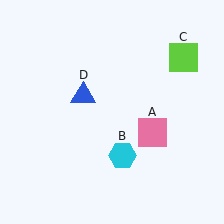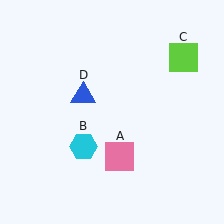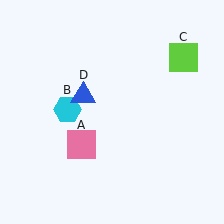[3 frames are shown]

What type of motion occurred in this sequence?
The pink square (object A), cyan hexagon (object B) rotated clockwise around the center of the scene.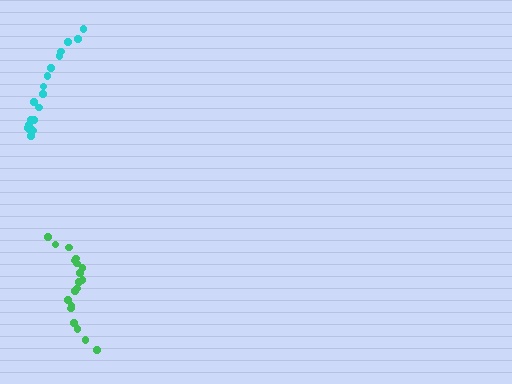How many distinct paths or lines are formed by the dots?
There are 2 distinct paths.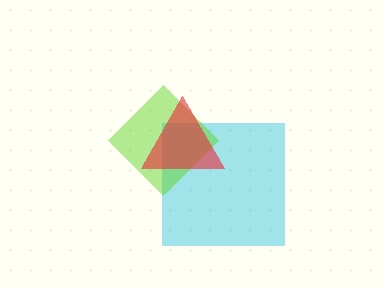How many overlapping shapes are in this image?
There are 3 overlapping shapes in the image.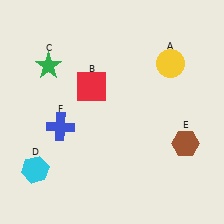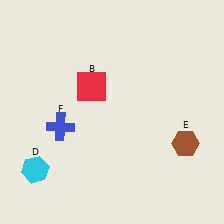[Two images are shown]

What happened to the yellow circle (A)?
The yellow circle (A) was removed in Image 2. It was in the top-right area of Image 1.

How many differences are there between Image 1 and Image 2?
There are 2 differences between the two images.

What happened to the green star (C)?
The green star (C) was removed in Image 2. It was in the top-left area of Image 1.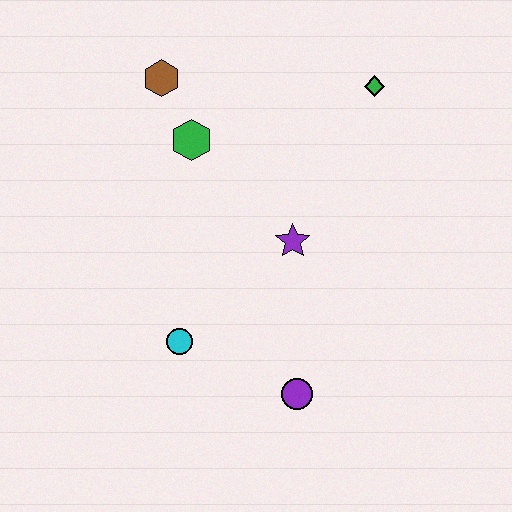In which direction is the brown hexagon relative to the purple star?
The brown hexagon is above the purple star.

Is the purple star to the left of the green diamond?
Yes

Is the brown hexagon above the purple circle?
Yes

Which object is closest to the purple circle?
The cyan circle is closest to the purple circle.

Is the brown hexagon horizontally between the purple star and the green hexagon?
No